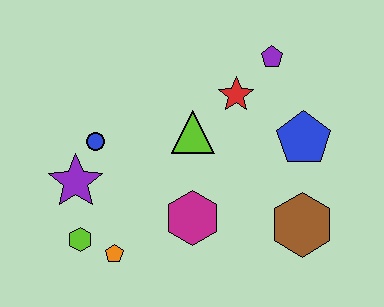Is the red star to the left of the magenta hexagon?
No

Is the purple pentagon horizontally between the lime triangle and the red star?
No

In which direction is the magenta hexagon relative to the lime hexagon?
The magenta hexagon is to the right of the lime hexagon.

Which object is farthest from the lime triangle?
The lime hexagon is farthest from the lime triangle.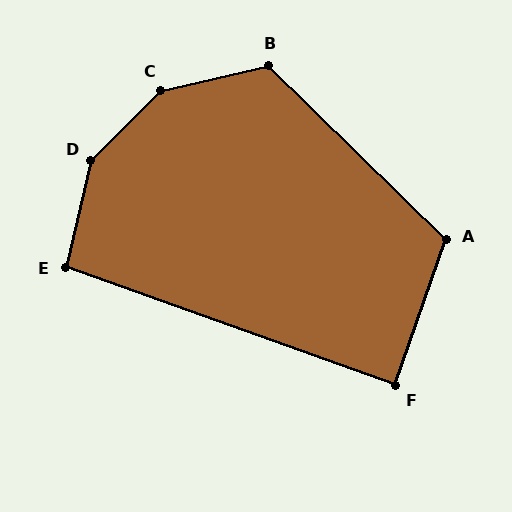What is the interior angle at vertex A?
Approximately 116 degrees (obtuse).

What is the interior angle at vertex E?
Approximately 96 degrees (obtuse).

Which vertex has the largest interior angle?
D, at approximately 148 degrees.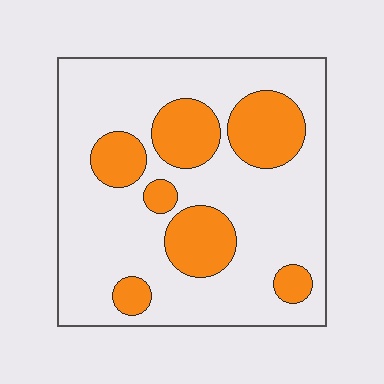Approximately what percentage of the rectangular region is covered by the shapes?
Approximately 25%.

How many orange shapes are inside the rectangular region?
7.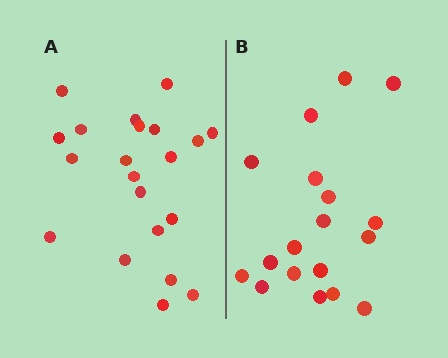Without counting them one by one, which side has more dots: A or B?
Region A (the left region) has more dots.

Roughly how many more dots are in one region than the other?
Region A has just a few more — roughly 2 or 3 more dots than region B.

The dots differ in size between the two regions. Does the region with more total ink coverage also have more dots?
No. Region B has more total ink coverage because its dots are larger, but region A actually contains more individual dots. Total area can be misleading — the number of items is what matters here.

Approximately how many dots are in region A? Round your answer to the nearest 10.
About 20 dots. (The exact count is 21, which rounds to 20.)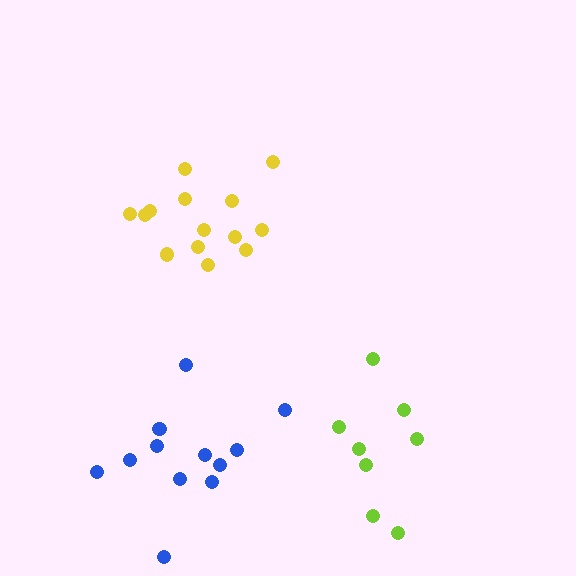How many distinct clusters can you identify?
There are 3 distinct clusters.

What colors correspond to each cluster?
The clusters are colored: blue, lime, yellow.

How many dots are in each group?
Group 1: 12 dots, Group 2: 8 dots, Group 3: 14 dots (34 total).